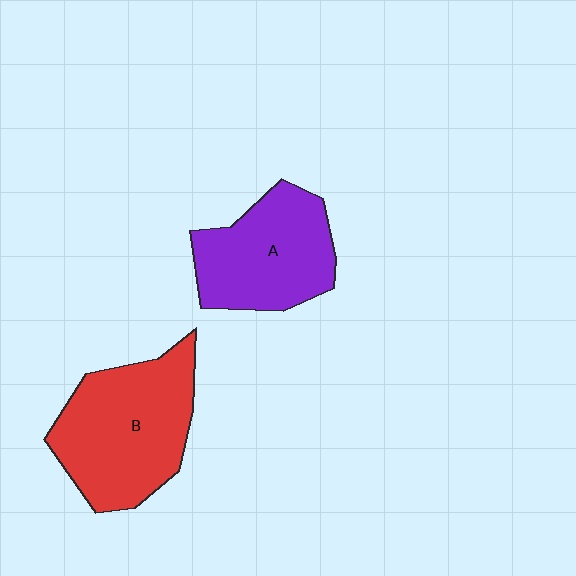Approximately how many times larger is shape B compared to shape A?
Approximately 1.2 times.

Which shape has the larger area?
Shape B (red).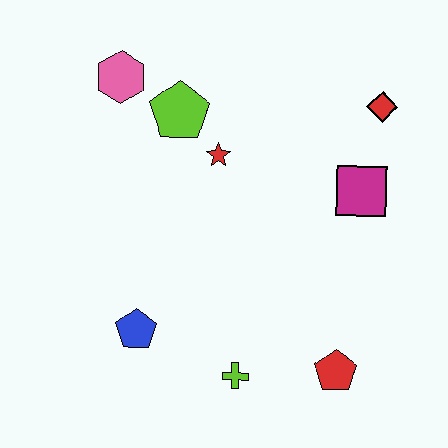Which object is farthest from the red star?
The red pentagon is farthest from the red star.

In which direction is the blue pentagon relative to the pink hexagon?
The blue pentagon is below the pink hexagon.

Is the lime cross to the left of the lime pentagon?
No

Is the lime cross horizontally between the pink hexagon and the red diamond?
Yes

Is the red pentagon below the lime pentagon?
Yes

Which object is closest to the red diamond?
The magenta square is closest to the red diamond.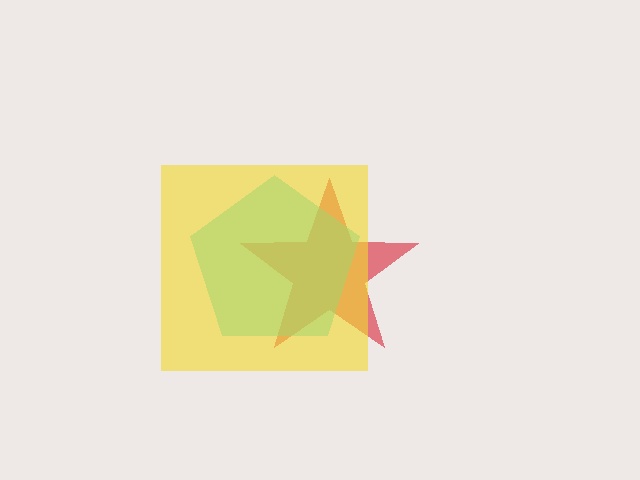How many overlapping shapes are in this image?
There are 3 overlapping shapes in the image.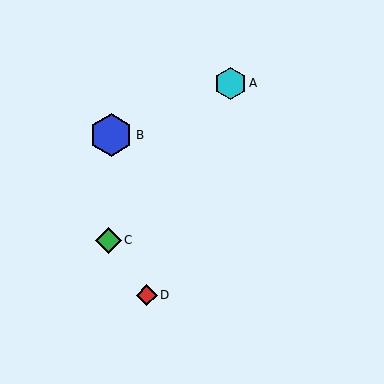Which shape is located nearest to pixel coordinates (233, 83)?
The cyan hexagon (labeled A) at (230, 83) is nearest to that location.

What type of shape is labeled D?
Shape D is a red diamond.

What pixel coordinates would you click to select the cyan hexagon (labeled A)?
Click at (230, 83) to select the cyan hexagon A.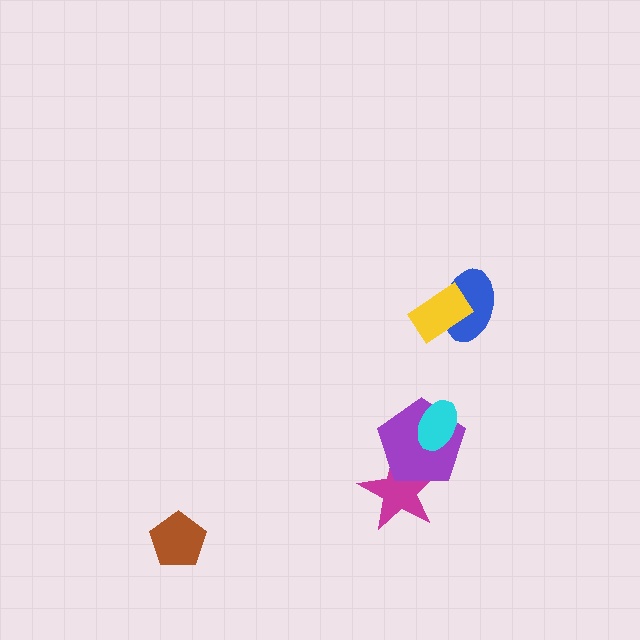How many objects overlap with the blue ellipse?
1 object overlaps with the blue ellipse.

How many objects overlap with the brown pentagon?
0 objects overlap with the brown pentagon.